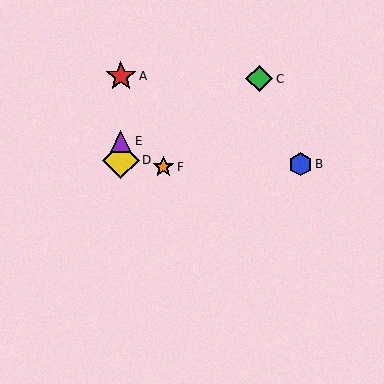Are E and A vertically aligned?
Yes, both are at x≈121.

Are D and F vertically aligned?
No, D is at x≈121 and F is at x≈163.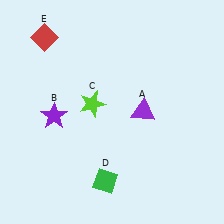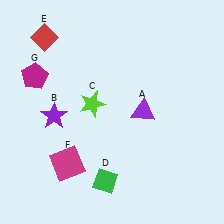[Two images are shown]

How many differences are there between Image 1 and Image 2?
There are 2 differences between the two images.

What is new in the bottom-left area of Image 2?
A magenta square (F) was added in the bottom-left area of Image 2.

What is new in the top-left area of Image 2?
A magenta pentagon (G) was added in the top-left area of Image 2.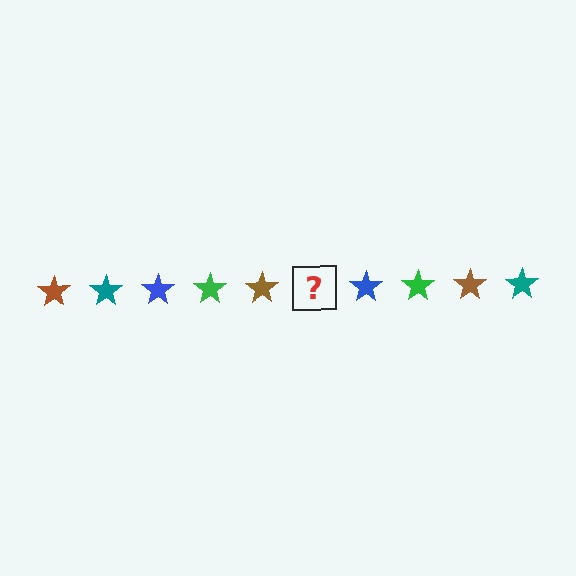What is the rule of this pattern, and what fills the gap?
The rule is that the pattern cycles through brown, teal, blue, green stars. The gap should be filled with a teal star.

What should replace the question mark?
The question mark should be replaced with a teal star.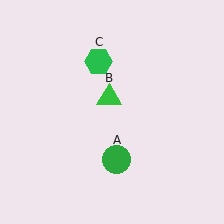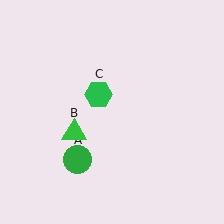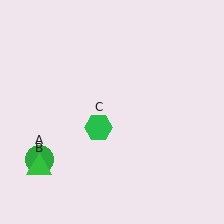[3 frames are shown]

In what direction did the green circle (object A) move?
The green circle (object A) moved left.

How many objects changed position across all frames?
3 objects changed position: green circle (object A), green triangle (object B), green hexagon (object C).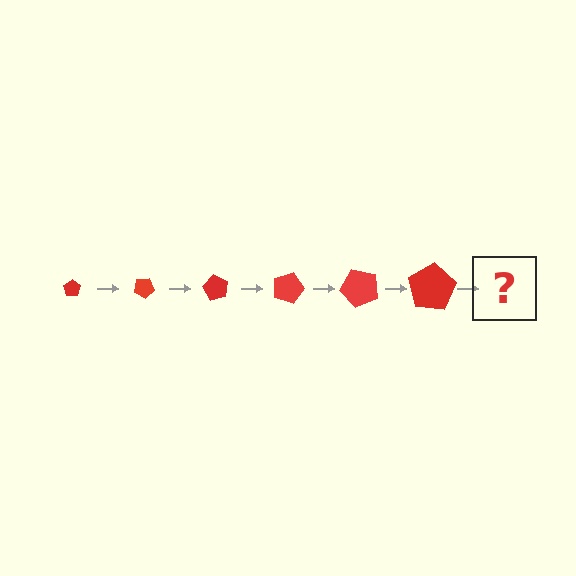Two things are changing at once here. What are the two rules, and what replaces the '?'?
The two rules are that the pentagon grows larger each step and it rotates 30 degrees each step. The '?' should be a pentagon, larger than the previous one and rotated 180 degrees from the start.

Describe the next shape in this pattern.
It should be a pentagon, larger than the previous one and rotated 180 degrees from the start.